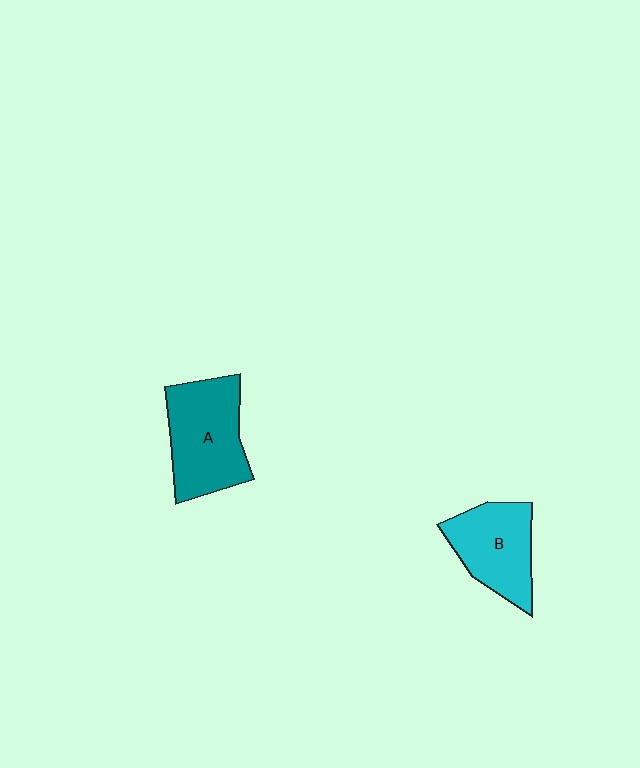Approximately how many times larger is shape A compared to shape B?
Approximately 1.2 times.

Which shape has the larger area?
Shape A (teal).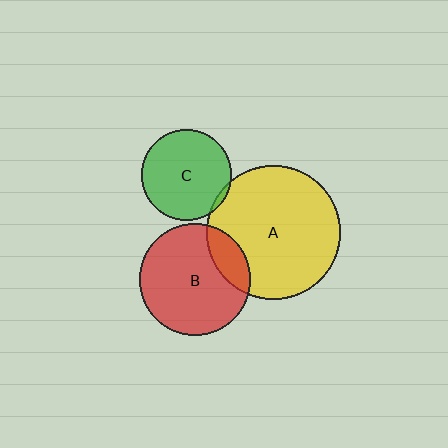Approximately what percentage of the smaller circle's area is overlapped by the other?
Approximately 20%.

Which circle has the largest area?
Circle A (yellow).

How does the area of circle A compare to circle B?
Approximately 1.4 times.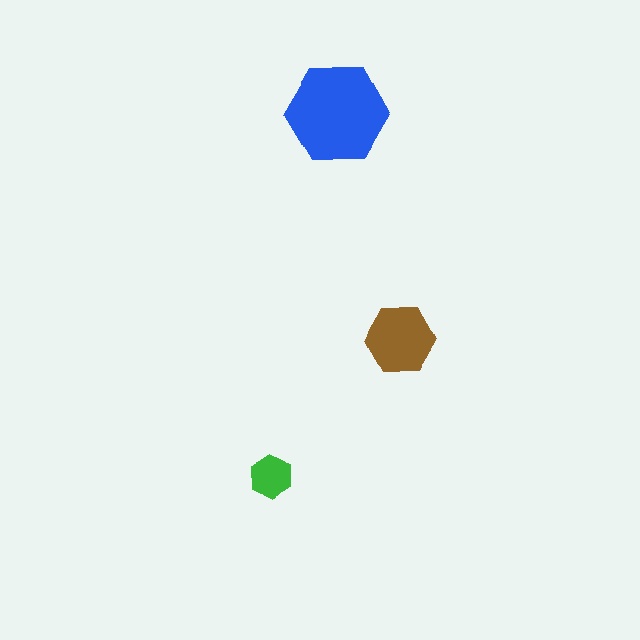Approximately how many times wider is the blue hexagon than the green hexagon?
About 2.5 times wider.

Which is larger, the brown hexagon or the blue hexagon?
The blue one.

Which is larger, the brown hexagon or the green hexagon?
The brown one.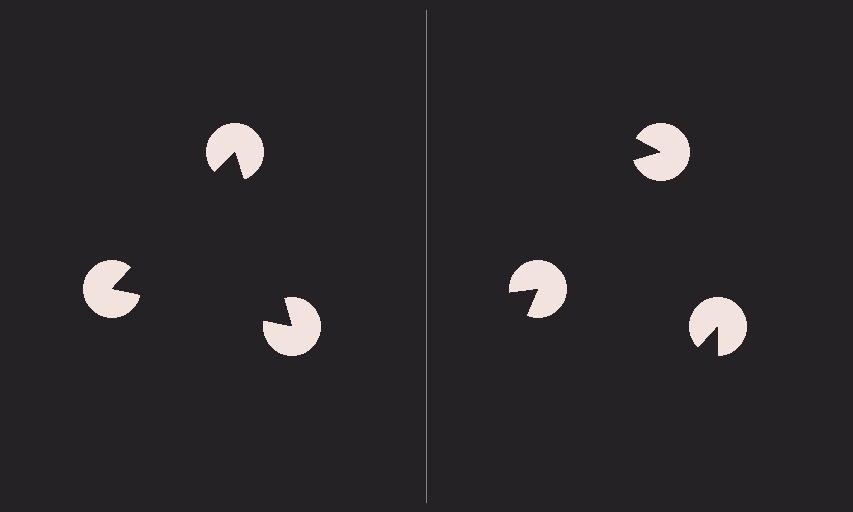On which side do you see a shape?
An illusory triangle appears on the left side. On the right side the wedge cuts are rotated, so no coherent shape forms.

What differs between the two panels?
The pac-man discs are positioned identically on both sides; only the wedge orientations differ. On the left they align to a triangle; on the right they are misaligned.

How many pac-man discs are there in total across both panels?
6 — 3 on each side.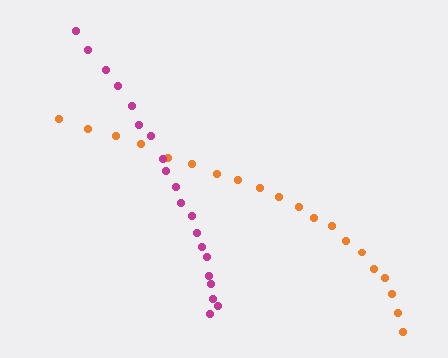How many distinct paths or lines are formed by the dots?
There are 2 distinct paths.